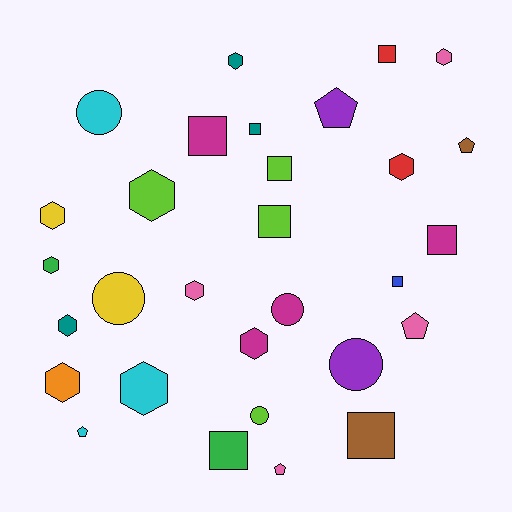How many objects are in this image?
There are 30 objects.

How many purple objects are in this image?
There are 2 purple objects.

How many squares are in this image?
There are 9 squares.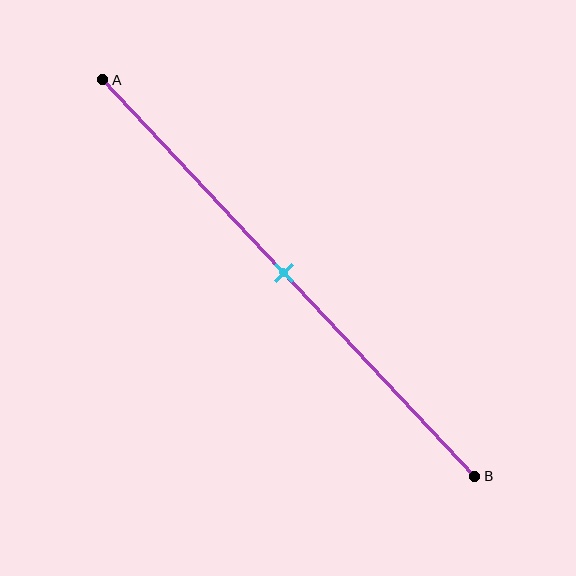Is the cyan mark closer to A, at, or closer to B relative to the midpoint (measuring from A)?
The cyan mark is approximately at the midpoint of segment AB.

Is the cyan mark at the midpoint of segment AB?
Yes, the mark is approximately at the midpoint.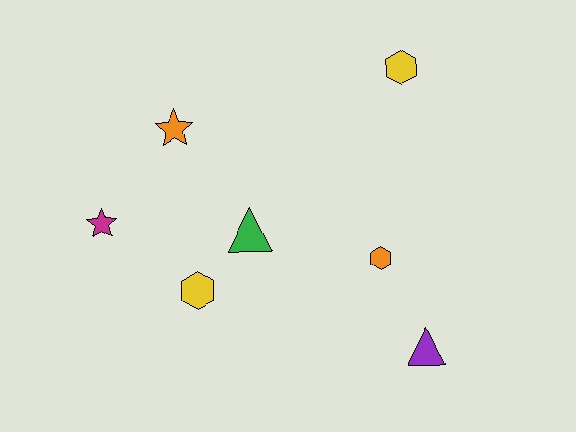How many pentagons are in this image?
There are no pentagons.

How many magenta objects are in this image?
There is 1 magenta object.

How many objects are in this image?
There are 7 objects.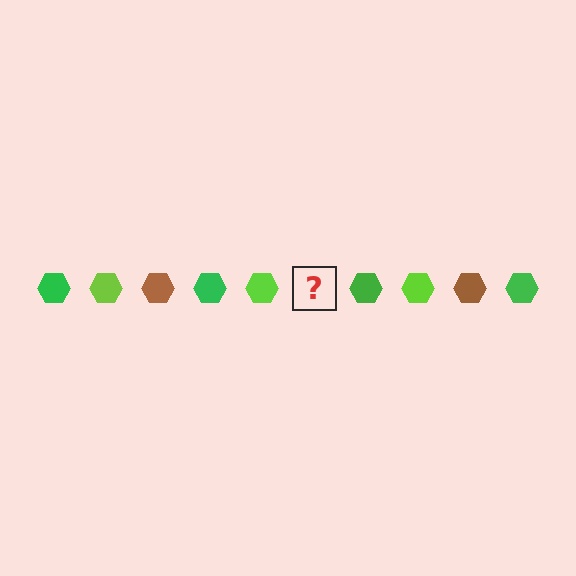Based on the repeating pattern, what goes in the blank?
The blank should be a brown hexagon.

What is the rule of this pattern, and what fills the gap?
The rule is that the pattern cycles through green, lime, brown hexagons. The gap should be filled with a brown hexagon.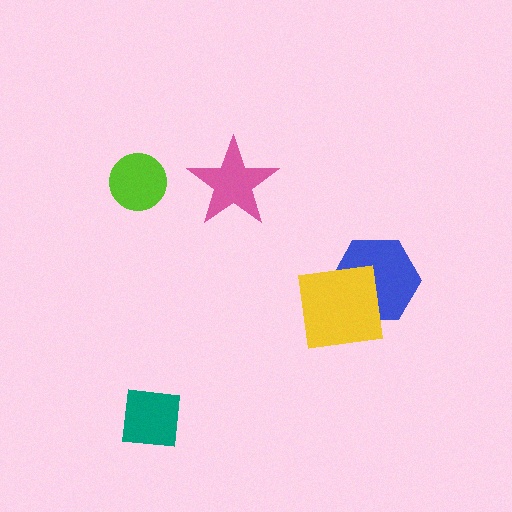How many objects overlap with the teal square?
0 objects overlap with the teal square.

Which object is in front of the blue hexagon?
The yellow square is in front of the blue hexagon.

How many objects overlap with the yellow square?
1 object overlaps with the yellow square.